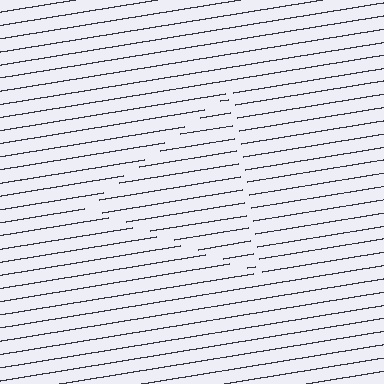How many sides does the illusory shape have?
3 sides — the line-ends trace a triangle.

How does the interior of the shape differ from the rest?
The interior of the shape contains the same grating, shifted by half a period — the contour is defined by the phase discontinuity where line-ends from the inner and outer gratings abut.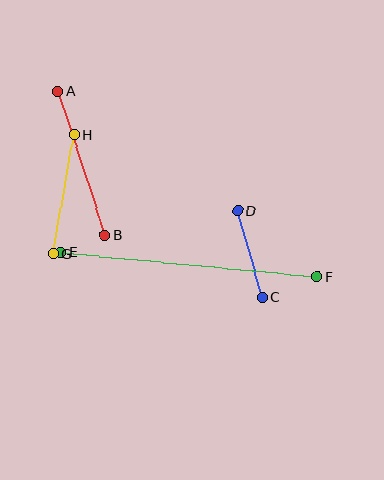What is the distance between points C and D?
The distance is approximately 91 pixels.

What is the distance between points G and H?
The distance is approximately 120 pixels.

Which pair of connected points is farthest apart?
Points E and F are farthest apart.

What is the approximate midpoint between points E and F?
The midpoint is at approximately (189, 264) pixels.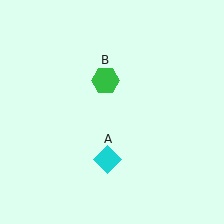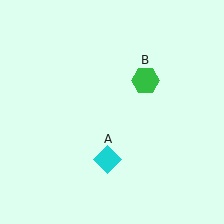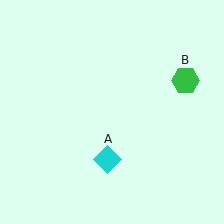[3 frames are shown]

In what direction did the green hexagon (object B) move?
The green hexagon (object B) moved right.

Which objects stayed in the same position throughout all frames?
Cyan diamond (object A) remained stationary.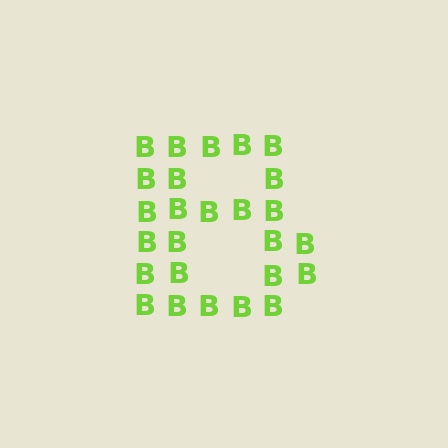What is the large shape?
The large shape is the letter B.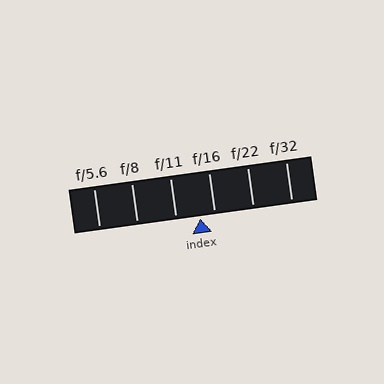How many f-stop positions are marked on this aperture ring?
There are 6 f-stop positions marked.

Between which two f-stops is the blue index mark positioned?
The index mark is between f/11 and f/16.